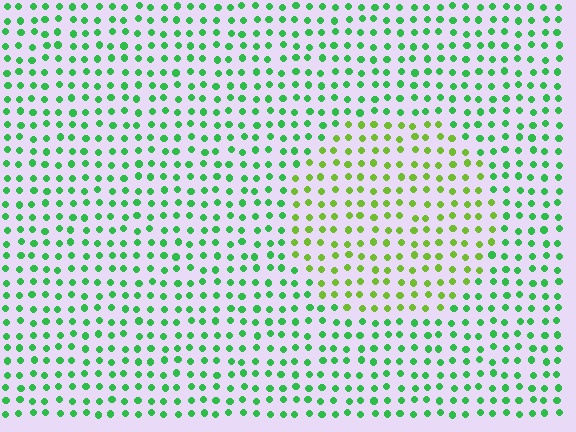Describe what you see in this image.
The image is filled with small green elements in a uniform arrangement. A circle-shaped region is visible where the elements are tinted to a slightly different hue, forming a subtle color boundary.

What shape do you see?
I see a circle.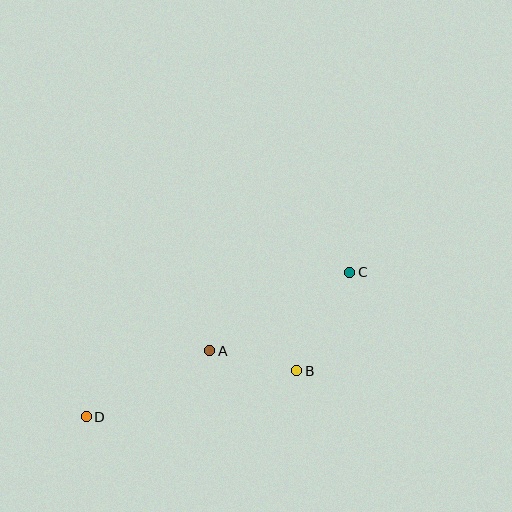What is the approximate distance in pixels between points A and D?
The distance between A and D is approximately 140 pixels.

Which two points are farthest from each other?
Points C and D are farthest from each other.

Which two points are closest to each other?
Points A and B are closest to each other.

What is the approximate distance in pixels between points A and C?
The distance between A and C is approximately 161 pixels.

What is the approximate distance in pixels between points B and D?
The distance between B and D is approximately 215 pixels.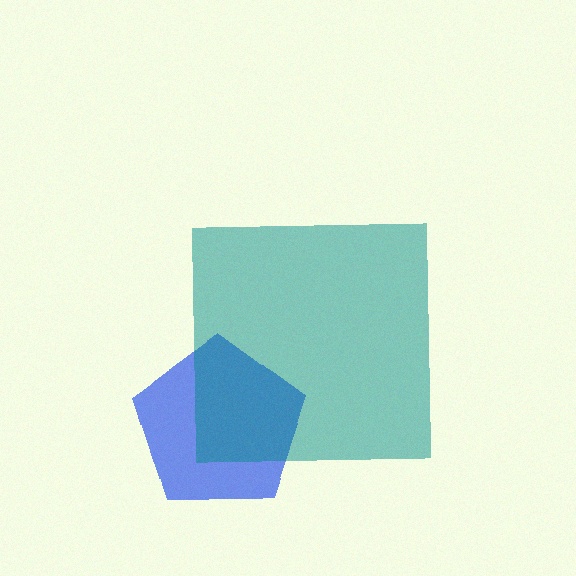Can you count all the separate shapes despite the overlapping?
Yes, there are 2 separate shapes.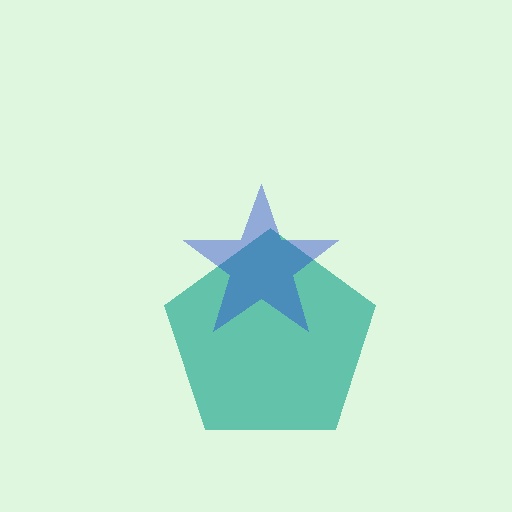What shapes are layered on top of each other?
The layered shapes are: a teal pentagon, a blue star.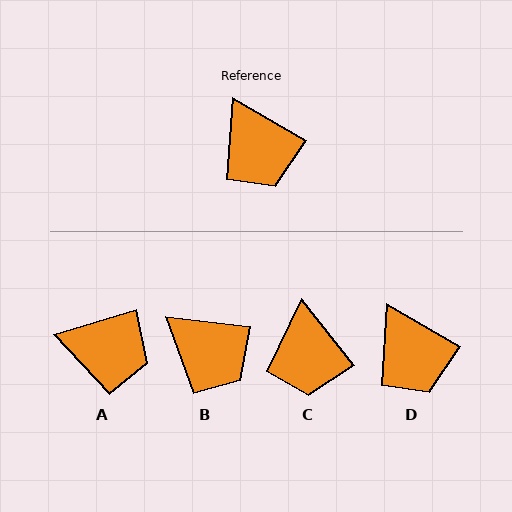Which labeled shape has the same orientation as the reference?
D.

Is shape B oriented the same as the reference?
No, it is off by about 24 degrees.